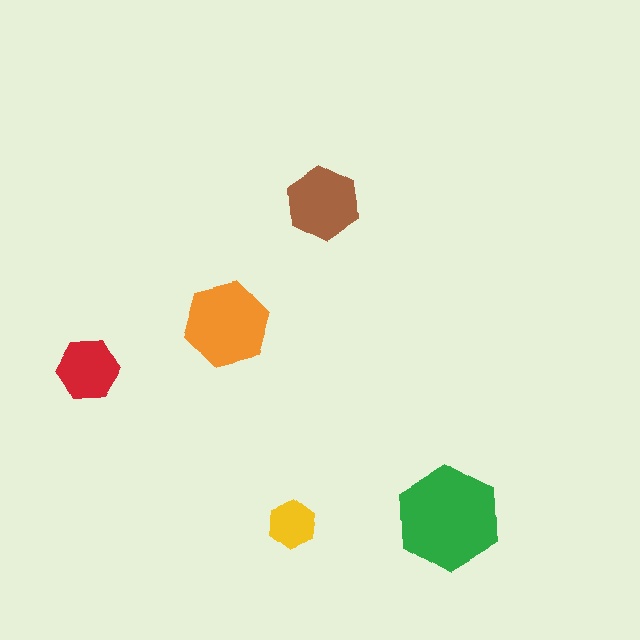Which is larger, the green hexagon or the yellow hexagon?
The green one.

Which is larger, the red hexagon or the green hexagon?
The green one.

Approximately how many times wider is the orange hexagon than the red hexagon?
About 1.5 times wider.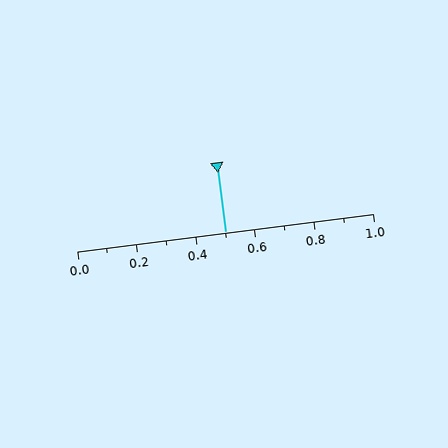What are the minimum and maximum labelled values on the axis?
The axis runs from 0.0 to 1.0.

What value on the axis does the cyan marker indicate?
The marker indicates approximately 0.5.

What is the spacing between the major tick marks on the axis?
The major ticks are spaced 0.2 apart.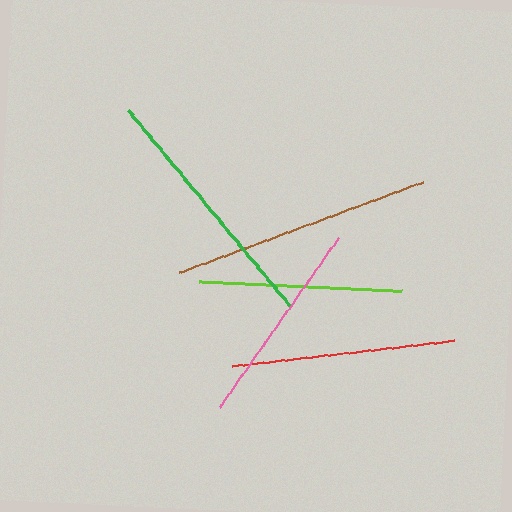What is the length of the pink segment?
The pink segment is approximately 207 pixels long.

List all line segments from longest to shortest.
From longest to shortest: brown, green, red, pink, lime.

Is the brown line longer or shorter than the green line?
The brown line is longer than the green line.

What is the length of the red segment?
The red segment is approximately 223 pixels long.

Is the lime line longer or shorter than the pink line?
The pink line is longer than the lime line.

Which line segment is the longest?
The brown line is the longest at approximately 259 pixels.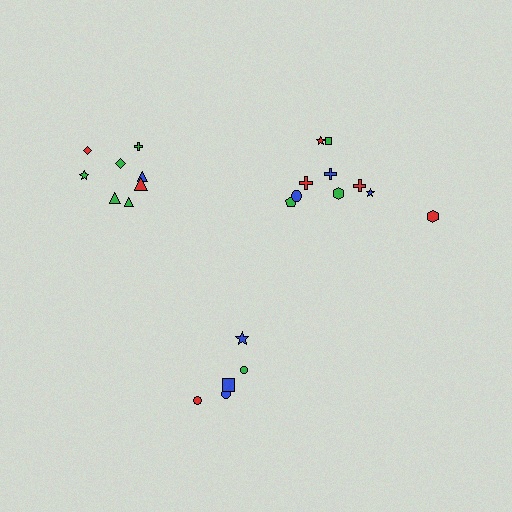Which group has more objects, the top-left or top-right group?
The top-right group.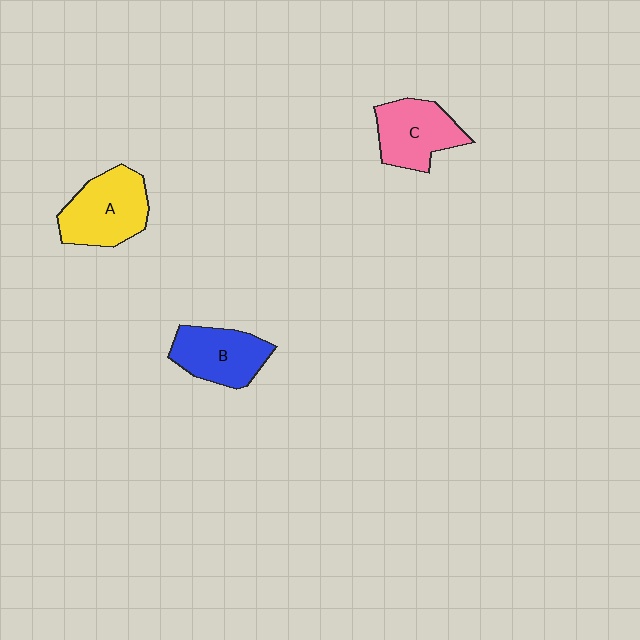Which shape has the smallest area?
Shape B (blue).